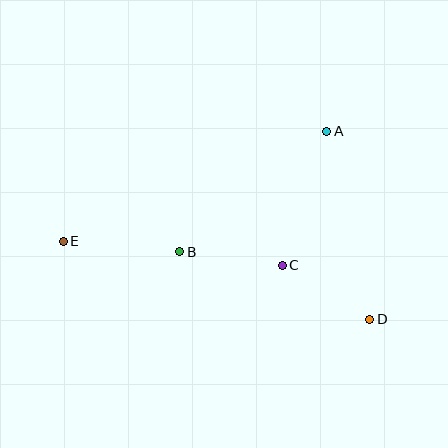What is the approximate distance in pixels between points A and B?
The distance between A and B is approximately 190 pixels.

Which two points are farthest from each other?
Points D and E are farthest from each other.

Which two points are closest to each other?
Points C and D are closest to each other.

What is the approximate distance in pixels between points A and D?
The distance between A and D is approximately 193 pixels.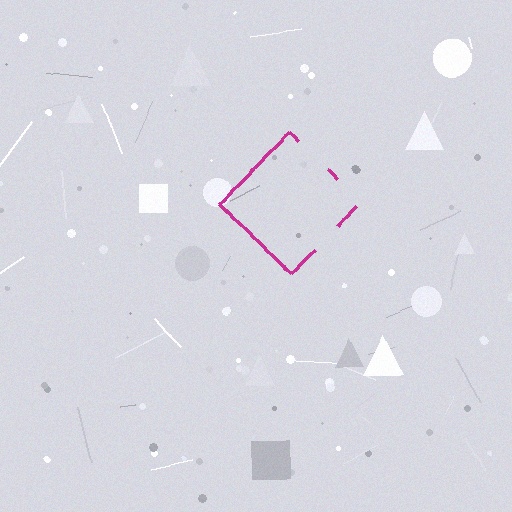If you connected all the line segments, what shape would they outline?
They would outline a diamond.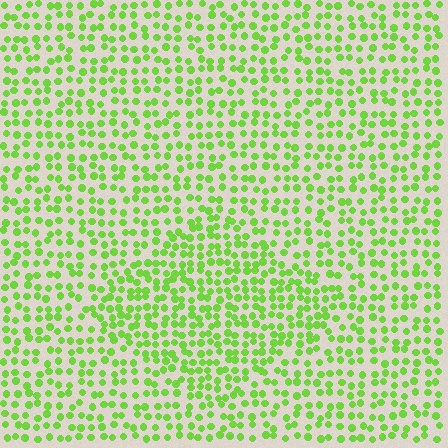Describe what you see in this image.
The image contains small lime elements arranged at two different densities. A diamond-shaped region is visible where the elements are more densely packed than the surrounding area.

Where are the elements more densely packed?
The elements are more densely packed inside the diamond boundary.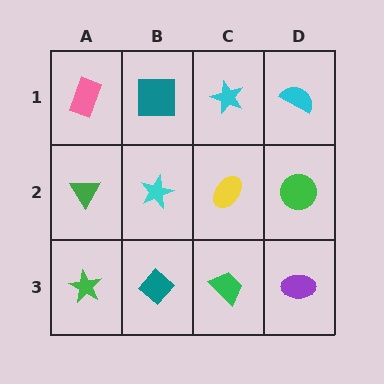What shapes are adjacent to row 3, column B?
A cyan star (row 2, column B), a green star (row 3, column A), a green trapezoid (row 3, column C).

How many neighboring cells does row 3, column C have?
3.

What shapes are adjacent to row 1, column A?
A green triangle (row 2, column A), a teal square (row 1, column B).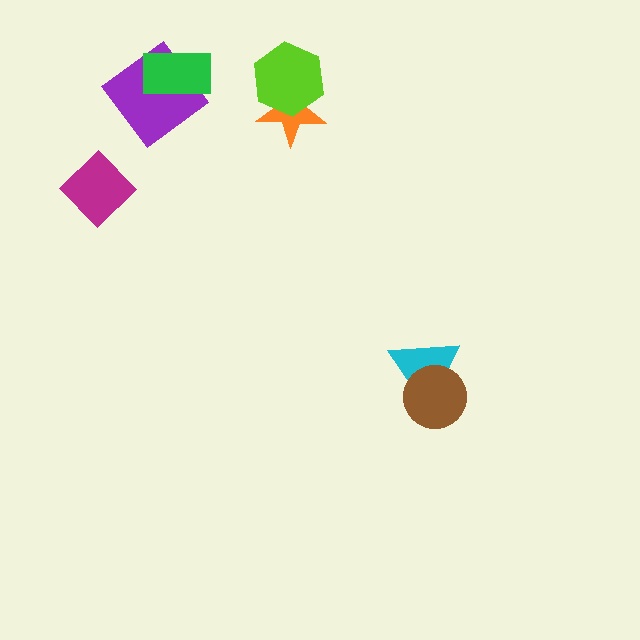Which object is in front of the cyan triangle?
The brown circle is in front of the cyan triangle.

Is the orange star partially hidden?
Yes, it is partially covered by another shape.